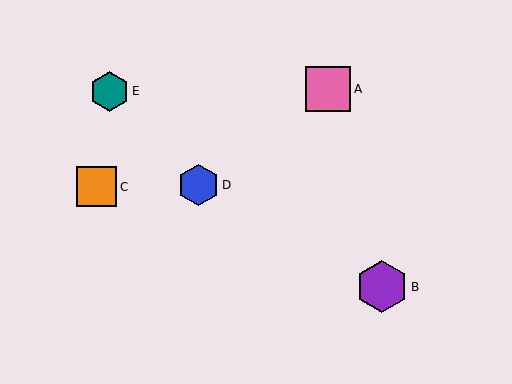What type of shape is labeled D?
Shape D is a blue hexagon.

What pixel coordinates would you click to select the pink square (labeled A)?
Click at (328, 89) to select the pink square A.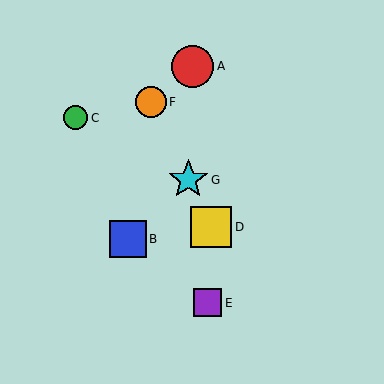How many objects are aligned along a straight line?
3 objects (D, F, G) are aligned along a straight line.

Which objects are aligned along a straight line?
Objects D, F, G are aligned along a straight line.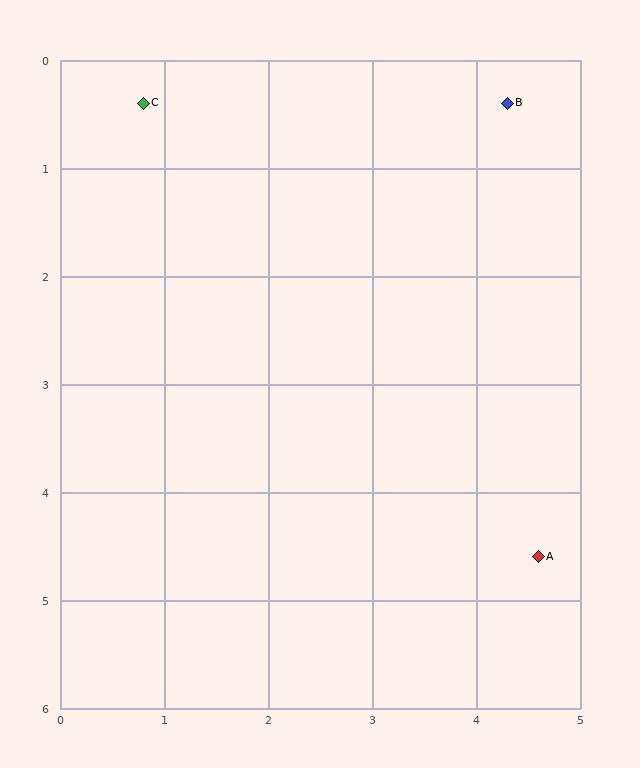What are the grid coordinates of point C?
Point C is at approximately (0.8, 0.4).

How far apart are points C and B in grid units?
Points C and B are about 3.5 grid units apart.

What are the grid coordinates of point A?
Point A is at approximately (4.6, 4.6).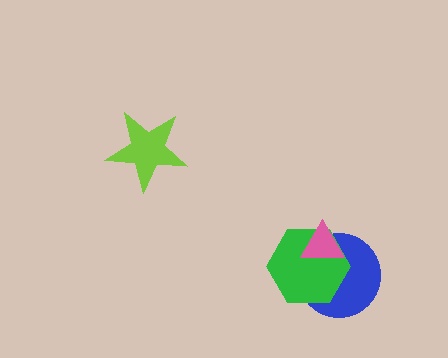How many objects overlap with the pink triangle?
2 objects overlap with the pink triangle.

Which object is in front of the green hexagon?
The pink triangle is in front of the green hexagon.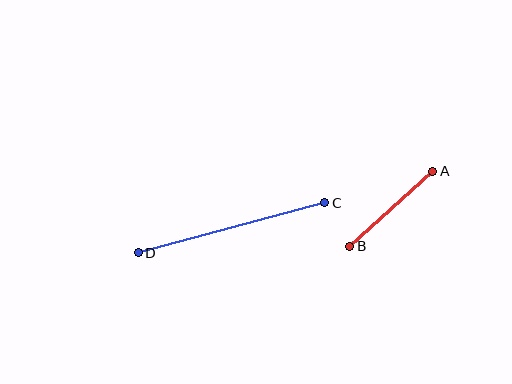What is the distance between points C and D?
The distance is approximately 193 pixels.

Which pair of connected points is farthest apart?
Points C and D are farthest apart.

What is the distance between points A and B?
The distance is approximately 112 pixels.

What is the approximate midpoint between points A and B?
The midpoint is at approximately (391, 209) pixels.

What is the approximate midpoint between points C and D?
The midpoint is at approximately (231, 228) pixels.